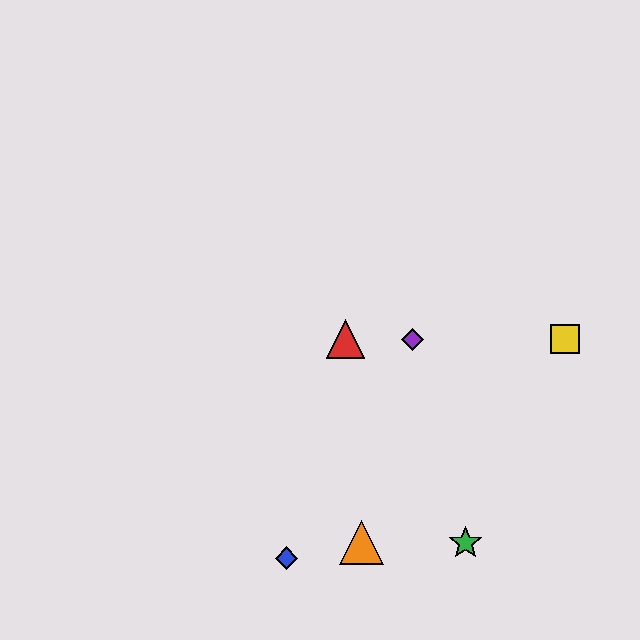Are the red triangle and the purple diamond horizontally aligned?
Yes, both are at y≈339.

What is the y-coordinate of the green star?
The green star is at y≈543.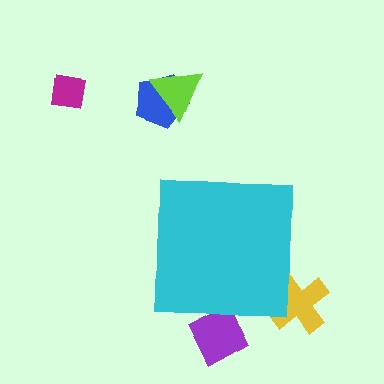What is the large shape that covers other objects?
A cyan square.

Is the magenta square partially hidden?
No, the magenta square is fully visible.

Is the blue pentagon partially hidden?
No, the blue pentagon is fully visible.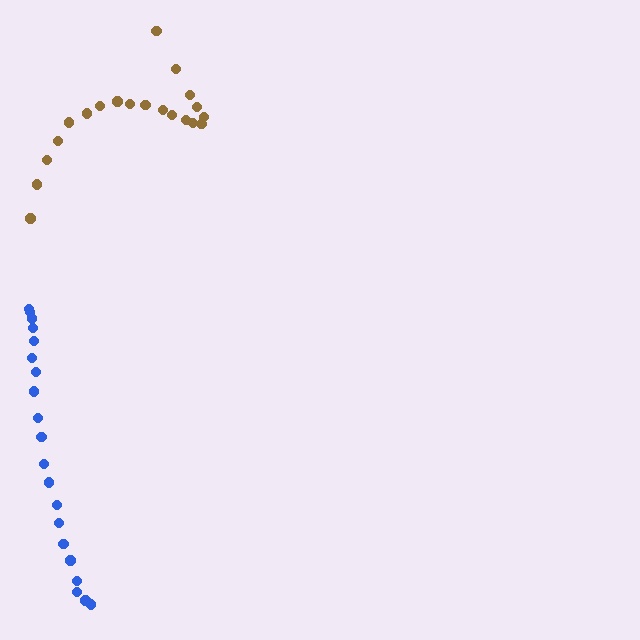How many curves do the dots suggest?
There are 2 distinct paths.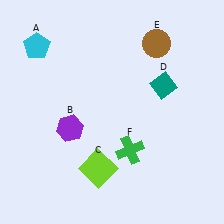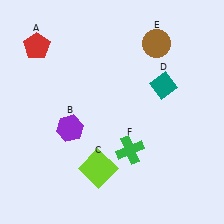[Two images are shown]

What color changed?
The pentagon (A) changed from cyan in Image 1 to red in Image 2.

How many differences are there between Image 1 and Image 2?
There is 1 difference between the two images.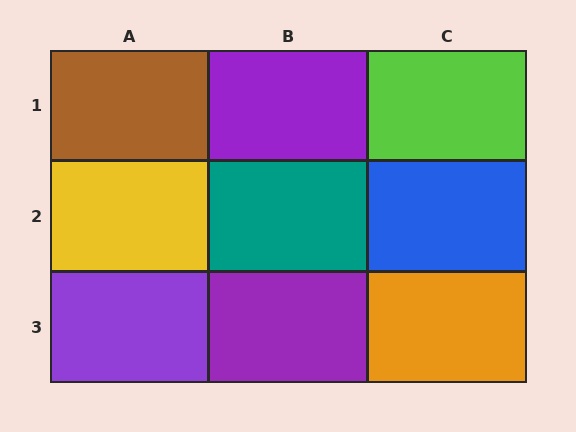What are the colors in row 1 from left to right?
Brown, purple, lime.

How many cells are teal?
1 cell is teal.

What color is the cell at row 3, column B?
Purple.